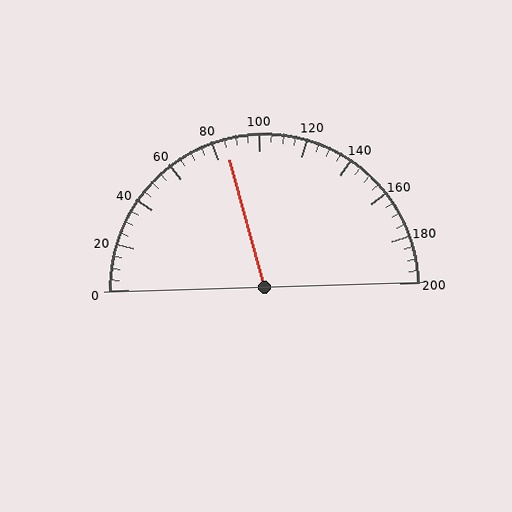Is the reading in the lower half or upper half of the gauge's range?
The reading is in the lower half of the range (0 to 200).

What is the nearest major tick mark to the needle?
The nearest major tick mark is 80.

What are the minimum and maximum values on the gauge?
The gauge ranges from 0 to 200.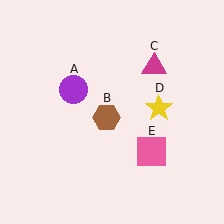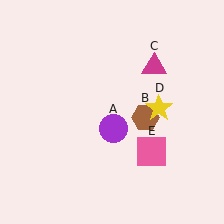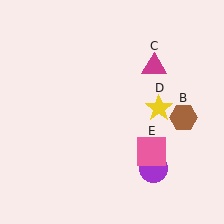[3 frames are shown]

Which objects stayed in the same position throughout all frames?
Magenta triangle (object C) and yellow star (object D) and pink square (object E) remained stationary.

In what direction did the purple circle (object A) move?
The purple circle (object A) moved down and to the right.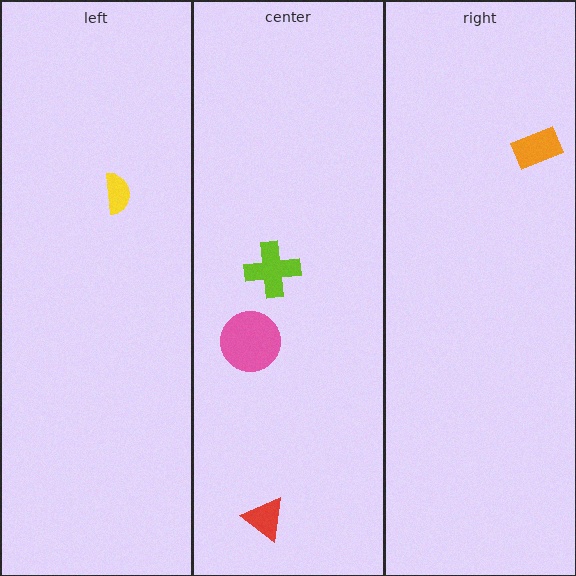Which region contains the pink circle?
The center region.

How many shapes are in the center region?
3.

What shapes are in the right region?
The orange rectangle.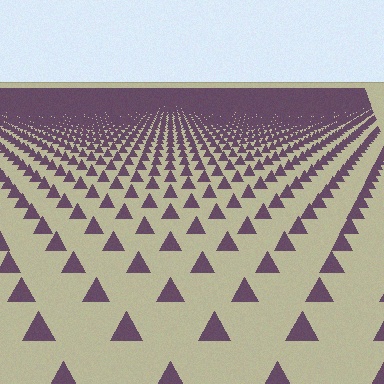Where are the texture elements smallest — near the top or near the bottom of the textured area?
Near the top.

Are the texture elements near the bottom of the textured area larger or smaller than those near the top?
Larger. Near the bottom, elements are closer to the viewer and appear at a bigger on-screen size.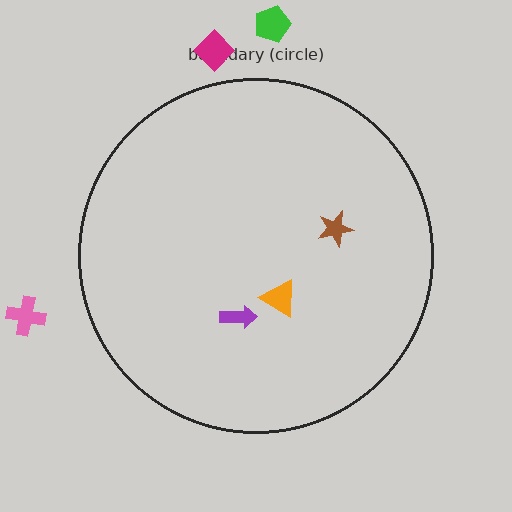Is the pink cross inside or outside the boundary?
Outside.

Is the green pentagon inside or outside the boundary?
Outside.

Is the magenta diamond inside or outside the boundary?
Outside.